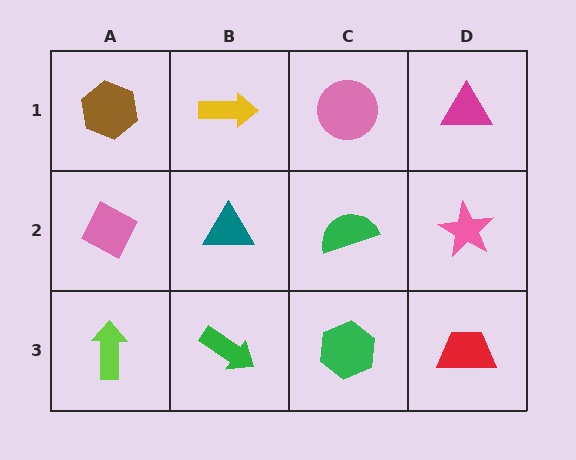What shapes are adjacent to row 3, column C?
A green semicircle (row 2, column C), a green arrow (row 3, column B), a red trapezoid (row 3, column D).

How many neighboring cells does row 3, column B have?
3.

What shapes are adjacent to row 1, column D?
A pink star (row 2, column D), a pink circle (row 1, column C).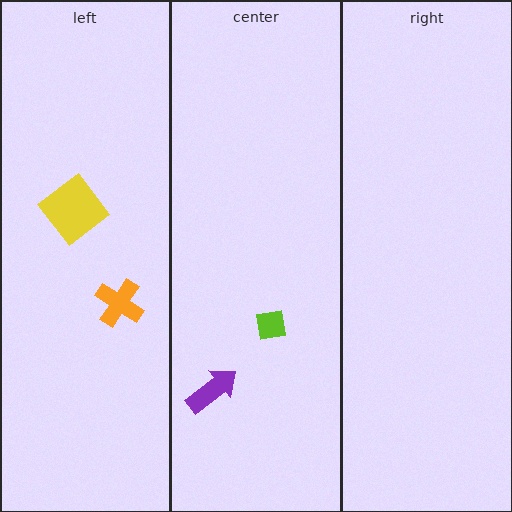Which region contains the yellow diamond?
The left region.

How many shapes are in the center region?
2.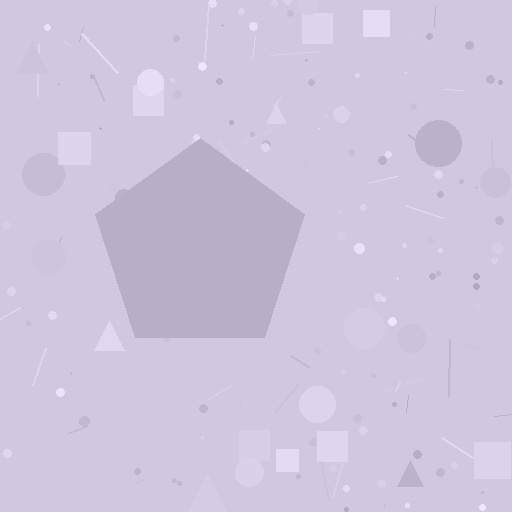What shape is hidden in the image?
A pentagon is hidden in the image.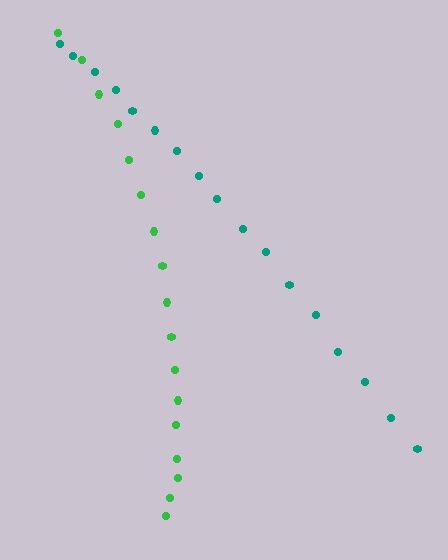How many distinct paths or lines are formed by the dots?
There are 2 distinct paths.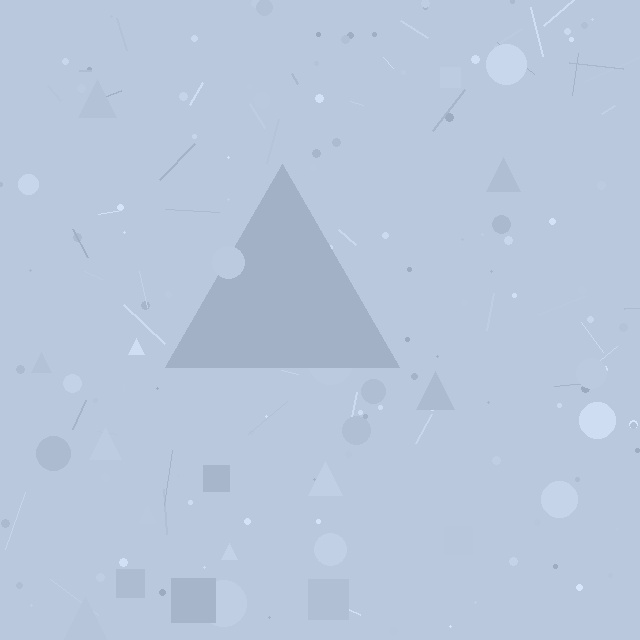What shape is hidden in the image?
A triangle is hidden in the image.